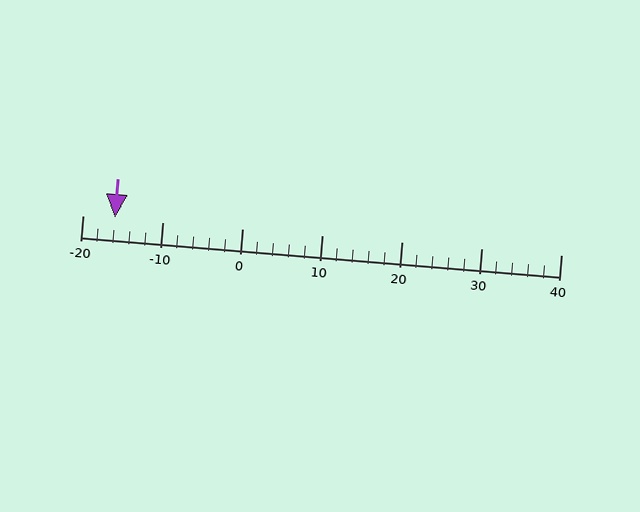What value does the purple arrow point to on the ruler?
The purple arrow points to approximately -16.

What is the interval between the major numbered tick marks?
The major tick marks are spaced 10 units apart.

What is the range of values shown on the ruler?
The ruler shows values from -20 to 40.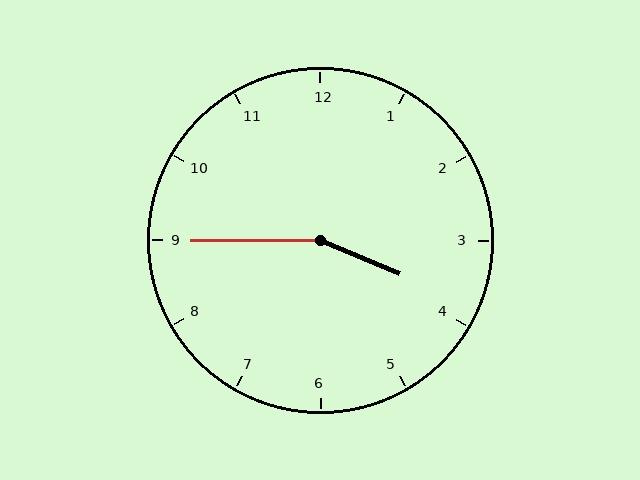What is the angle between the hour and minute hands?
Approximately 158 degrees.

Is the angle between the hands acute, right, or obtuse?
It is obtuse.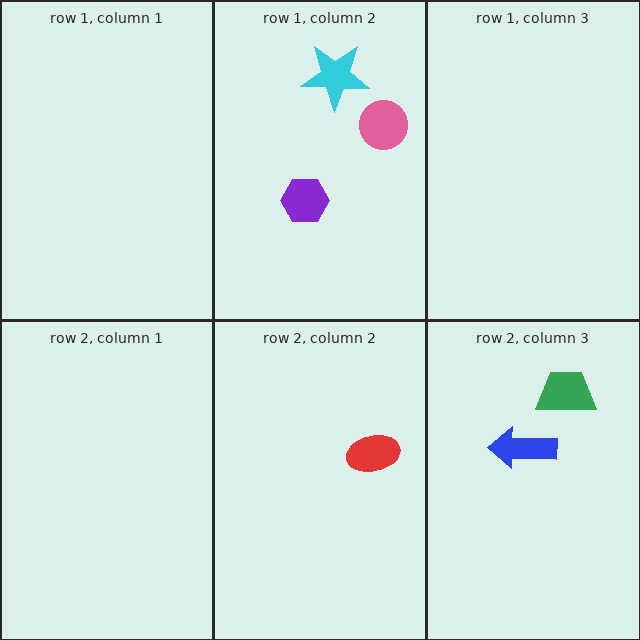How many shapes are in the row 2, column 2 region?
1.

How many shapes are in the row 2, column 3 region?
2.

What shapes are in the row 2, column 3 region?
The green trapezoid, the blue arrow.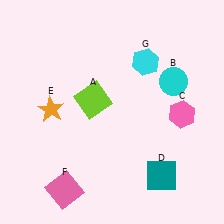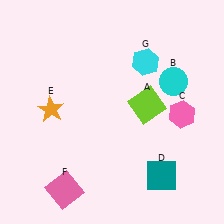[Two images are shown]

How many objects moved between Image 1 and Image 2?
1 object moved between the two images.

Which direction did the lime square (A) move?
The lime square (A) moved right.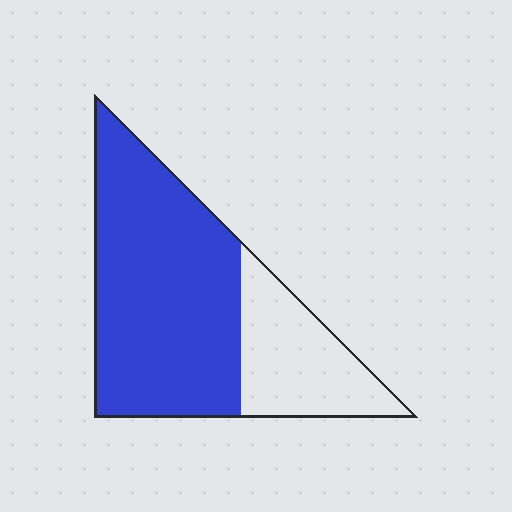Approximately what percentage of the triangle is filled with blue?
Approximately 70%.